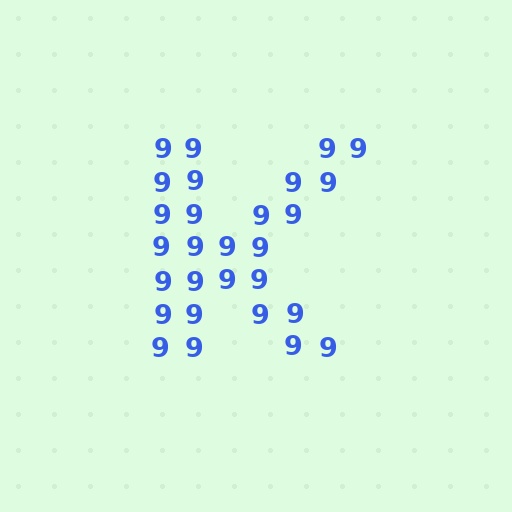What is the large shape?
The large shape is the letter K.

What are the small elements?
The small elements are digit 9's.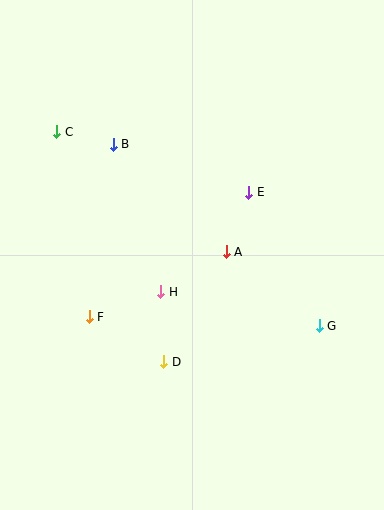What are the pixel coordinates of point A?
Point A is at (226, 252).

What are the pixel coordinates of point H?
Point H is at (161, 292).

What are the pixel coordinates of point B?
Point B is at (113, 144).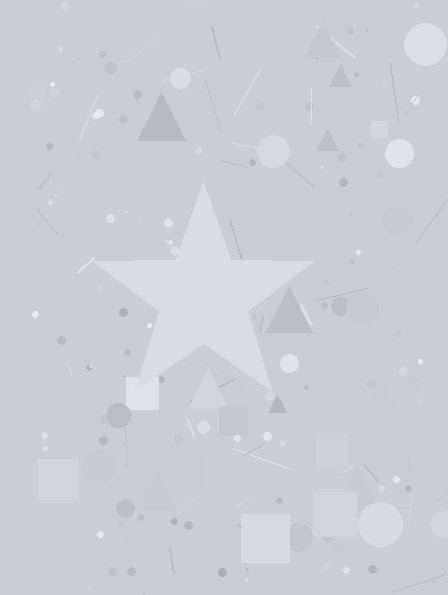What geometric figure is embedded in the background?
A star is embedded in the background.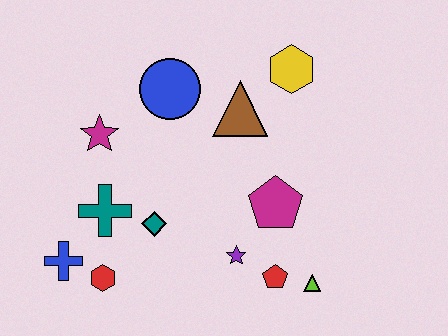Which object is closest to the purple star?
The red pentagon is closest to the purple star.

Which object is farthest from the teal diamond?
The yellow hexagon is farthest from the teal diamond.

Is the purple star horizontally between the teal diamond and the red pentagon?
Yes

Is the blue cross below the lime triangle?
No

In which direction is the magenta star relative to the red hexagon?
The magenta star is above the red hexagon.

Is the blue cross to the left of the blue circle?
Yes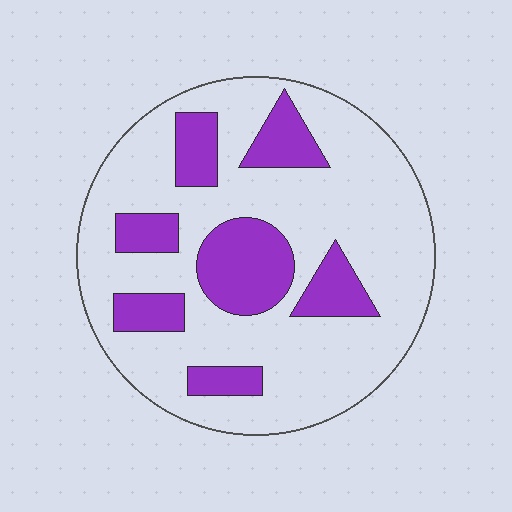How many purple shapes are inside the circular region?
7.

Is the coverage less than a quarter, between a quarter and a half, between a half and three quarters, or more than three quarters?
Between a quarter and a half.